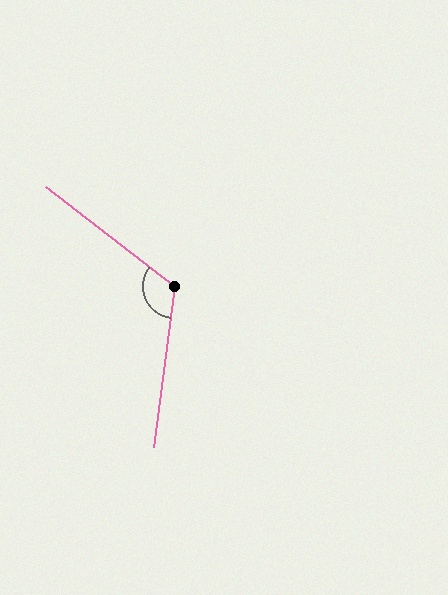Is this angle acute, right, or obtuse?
It is obtuse.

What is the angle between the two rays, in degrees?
Approximately 120 degrees.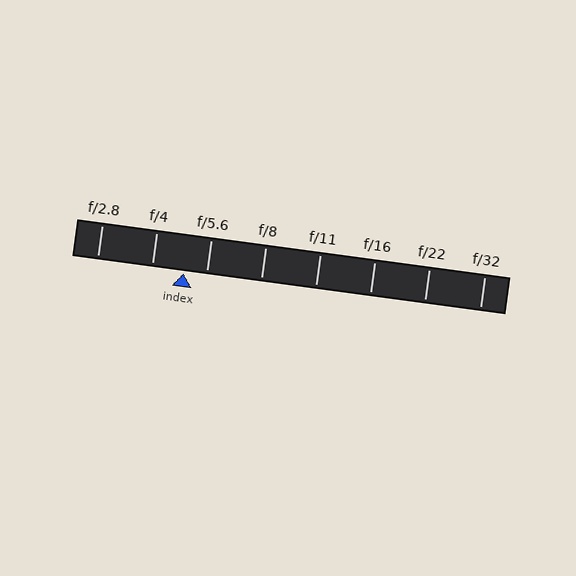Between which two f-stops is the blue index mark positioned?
The index mark is between f/4 and f/5.6.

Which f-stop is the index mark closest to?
The index mark is closest to f/5.6.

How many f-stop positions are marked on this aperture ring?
There are 8 f-stop positions marked.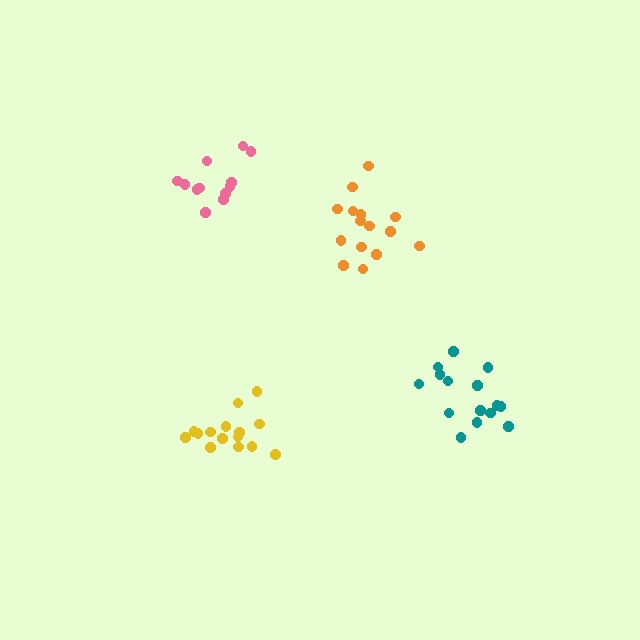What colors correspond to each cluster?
The clusters are colored: yellow, pink, orange, teal.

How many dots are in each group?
Group 1: 15 dots, Group 2: 12 dots, Group 3: 15 dots, Group 4: 15 dots (57 total).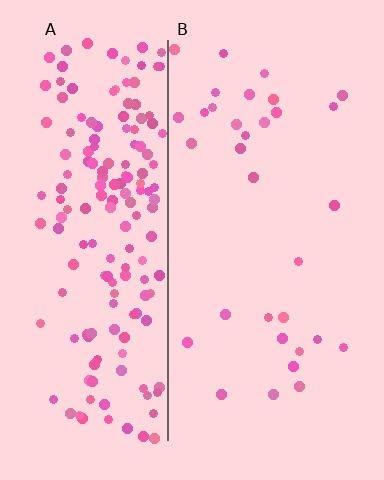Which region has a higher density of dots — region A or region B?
A (the left).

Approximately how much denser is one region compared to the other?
Approximately 5.5× — region A over region B.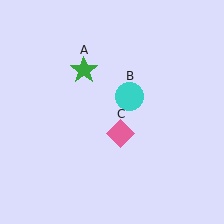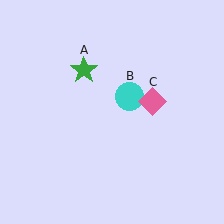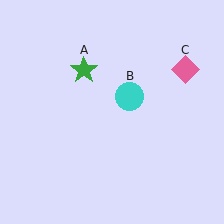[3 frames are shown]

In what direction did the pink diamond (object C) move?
The pink diamond (object C) moved up and to the right.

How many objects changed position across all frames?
1 object changed position: pink diamond (object C).